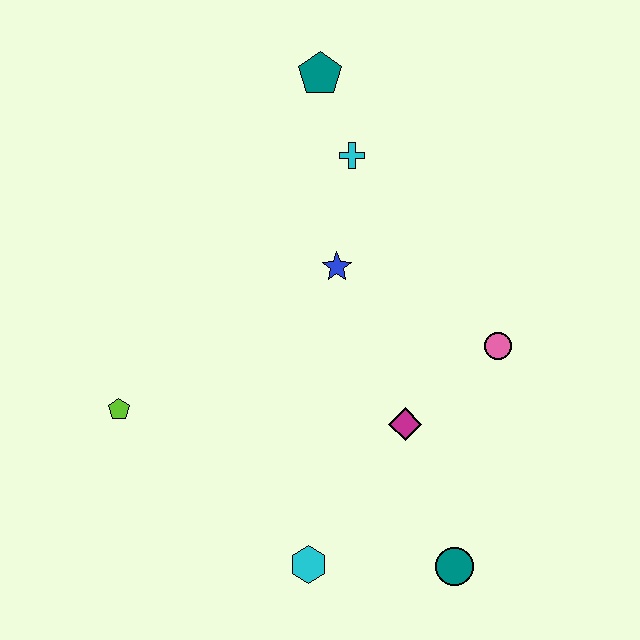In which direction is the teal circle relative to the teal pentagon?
The teal circle is below the teal pentagon.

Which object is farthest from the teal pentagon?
The teal circle is farthest from the teal pentagon.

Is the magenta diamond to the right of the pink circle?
No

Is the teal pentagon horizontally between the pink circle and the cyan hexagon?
Yes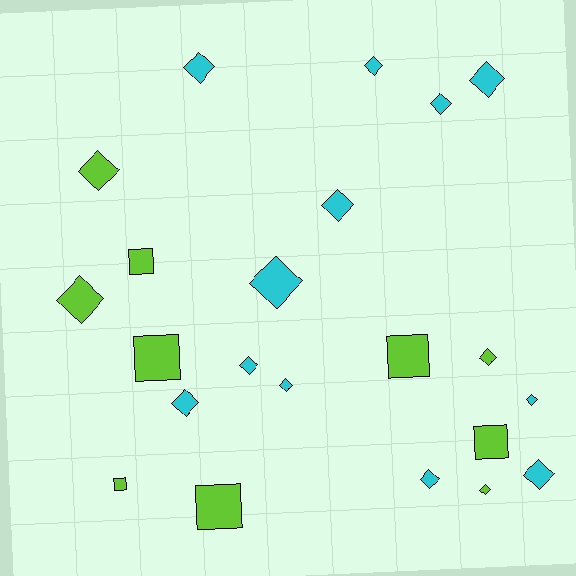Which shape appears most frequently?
Diamond, with 16 objects.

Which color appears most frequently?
Cyan, with 12 objects.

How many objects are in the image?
There are 22 objects.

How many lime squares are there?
There are 6 lime squares.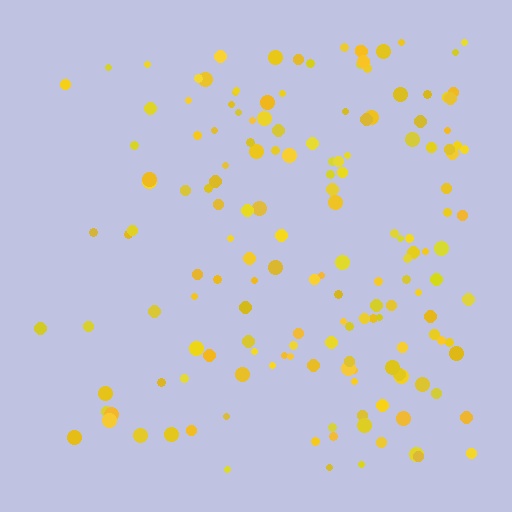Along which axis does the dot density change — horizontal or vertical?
Horizontal.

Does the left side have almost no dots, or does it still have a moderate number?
Still a moderate number, just noticeably fewer than the right.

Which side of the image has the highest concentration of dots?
The right.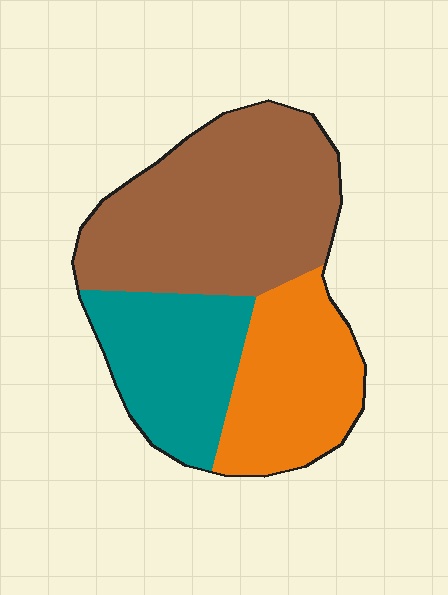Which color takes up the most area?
Brown, at roughly 45%.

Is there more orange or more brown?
Brown.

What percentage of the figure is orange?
Orange takes up about one quarter (1/4) of the figure.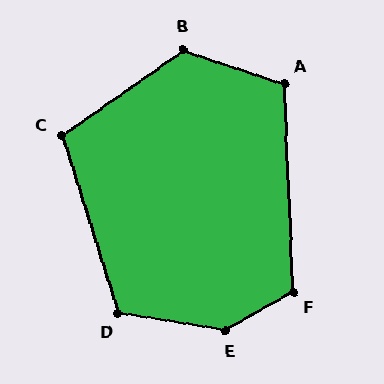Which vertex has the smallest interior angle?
C, at approximately 107 degrees.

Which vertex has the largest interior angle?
E, at approximately 142 degrees.